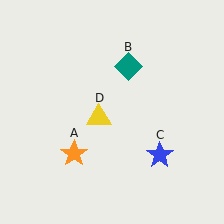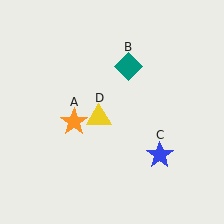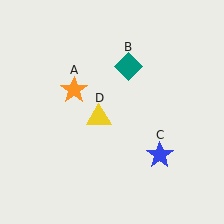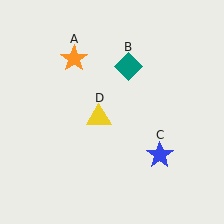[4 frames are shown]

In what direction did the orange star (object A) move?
The orange star (object A) moved up.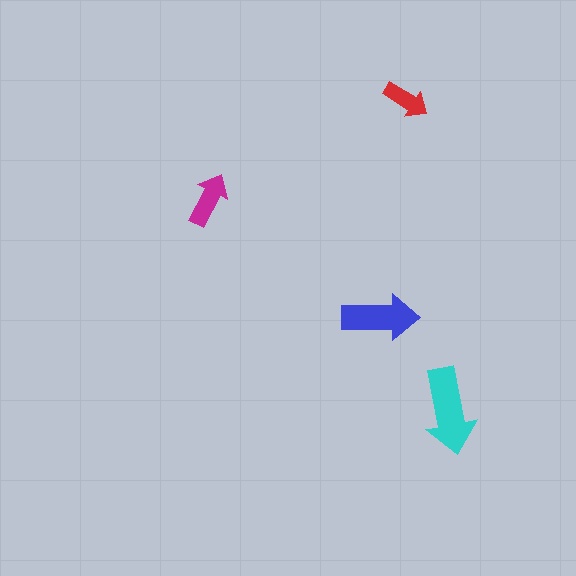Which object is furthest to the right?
The cyan arrow is rightmost.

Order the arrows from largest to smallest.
the cyan one, the blue one, the magenta one, the red one.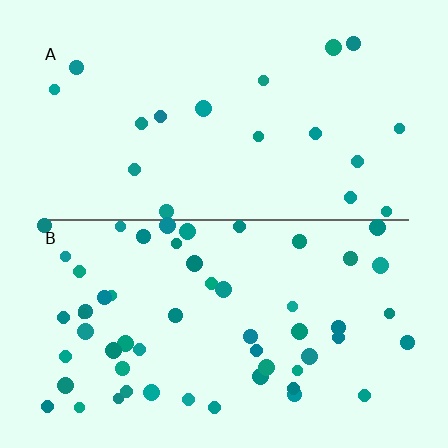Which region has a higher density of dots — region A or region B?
B (the bottom).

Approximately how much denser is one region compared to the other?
Approximately 3.1× — region B over region A.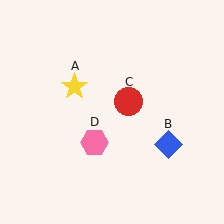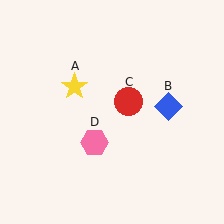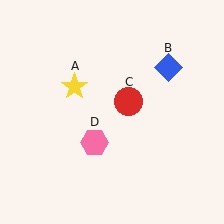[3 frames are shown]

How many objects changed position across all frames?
1 object changed position: blue diamond (object B).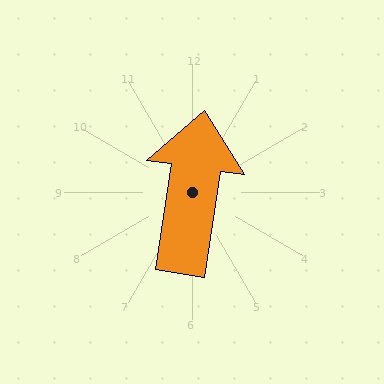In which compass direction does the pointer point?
North.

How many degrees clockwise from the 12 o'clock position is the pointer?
Approximately 9 degrees.